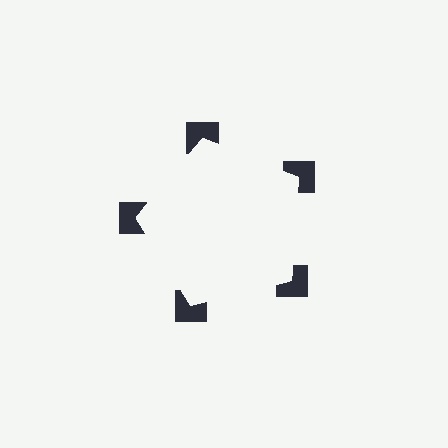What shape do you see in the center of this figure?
An illusory pentagon — its edges are inferred from the aligned wedge cuts in the notched squares, not physically drawn.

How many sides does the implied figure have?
5 sides.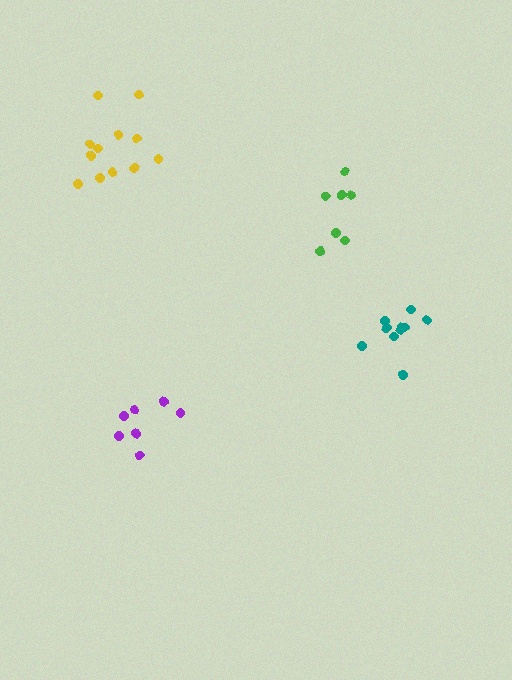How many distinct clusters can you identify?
There are 4 distinct clusters.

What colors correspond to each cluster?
The clusters are colored: teal, purple, green, yellow.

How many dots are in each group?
Group 1: 10 dots, Group 2: 7 dots, Group 3: 7 dots, Group 4: 12 dots (36 total).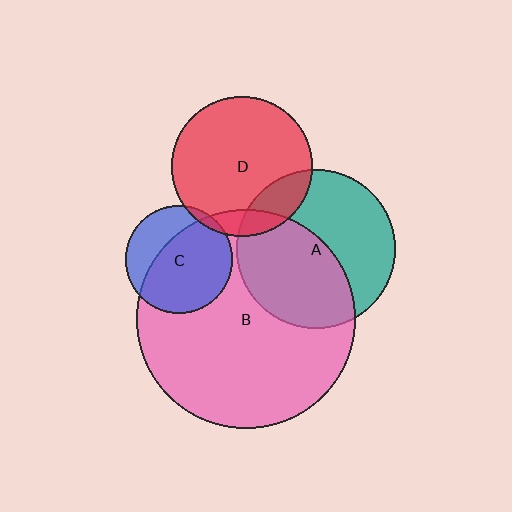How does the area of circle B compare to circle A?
Approximately 1.9 times.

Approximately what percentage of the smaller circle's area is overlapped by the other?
Approximately 5%.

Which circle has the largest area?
Circle B (pink).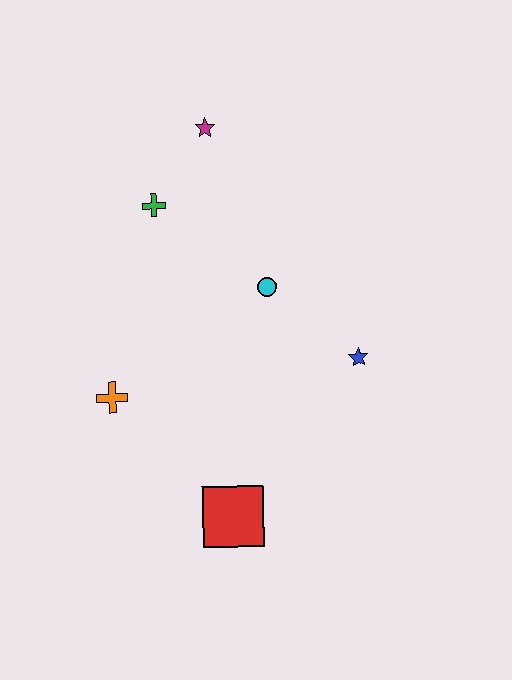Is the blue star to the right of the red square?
Yes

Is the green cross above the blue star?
Yes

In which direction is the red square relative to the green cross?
The red square is below the green cross.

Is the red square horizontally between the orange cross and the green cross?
No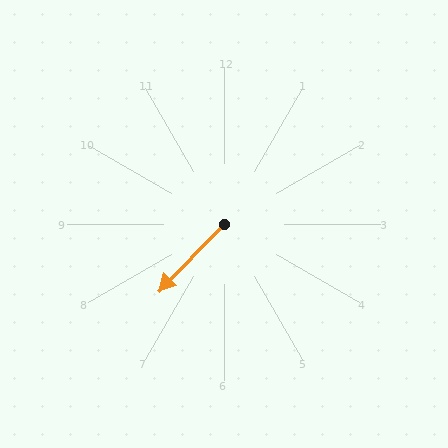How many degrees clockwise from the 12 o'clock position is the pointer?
Approximately 224 degrees.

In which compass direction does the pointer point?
Southwest.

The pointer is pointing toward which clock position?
Roughly 7 o'clock.